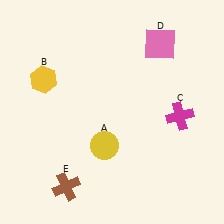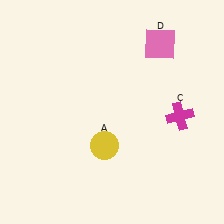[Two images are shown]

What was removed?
The brown cross (E), the yellow hexagon (B) were removed in Image 2.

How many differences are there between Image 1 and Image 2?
There are 2 differences between the two images.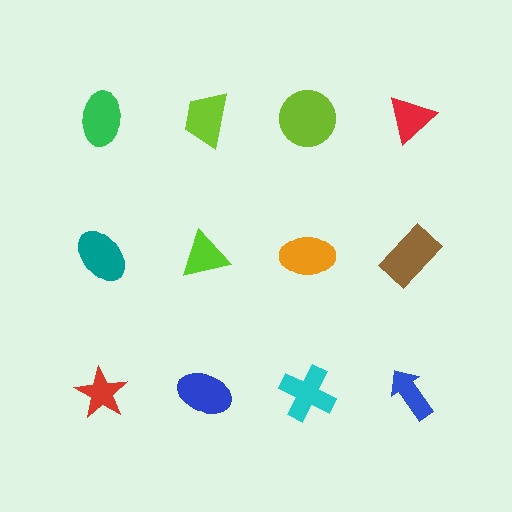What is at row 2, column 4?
A brown rectangle.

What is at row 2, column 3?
An orange ellipse.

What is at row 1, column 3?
A lime circle.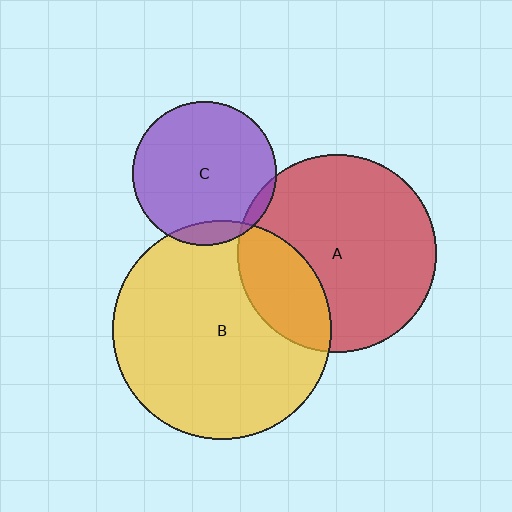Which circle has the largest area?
Circle B (yellow).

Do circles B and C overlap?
Yes.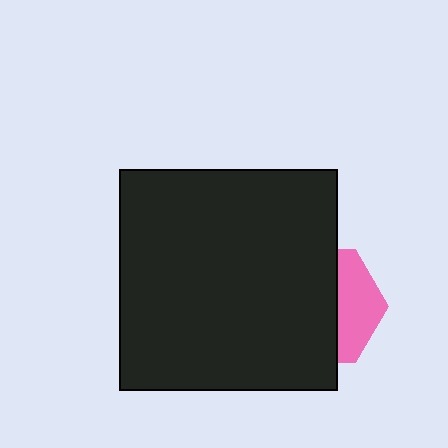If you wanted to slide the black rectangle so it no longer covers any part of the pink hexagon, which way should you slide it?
Slide it left — that is the most direct way to separate the two shapes.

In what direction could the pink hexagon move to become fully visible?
The pink hexagon could move right. That would shift it out from behind the black rectangle entirely.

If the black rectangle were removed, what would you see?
You would see the complete pink hexagon.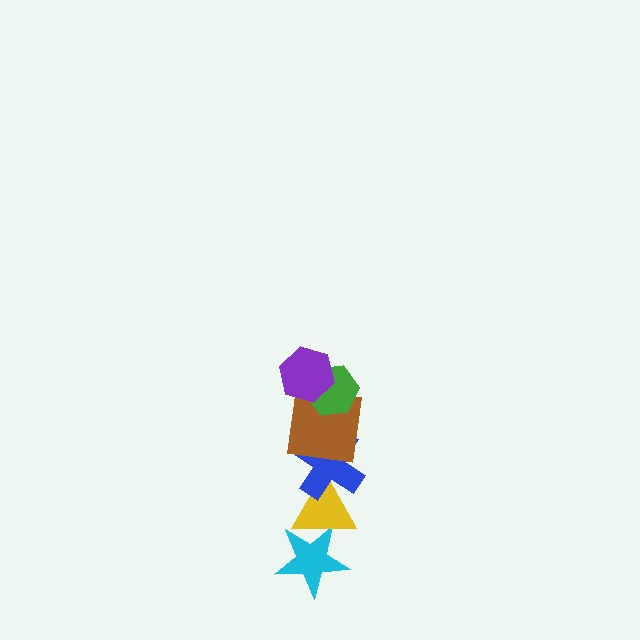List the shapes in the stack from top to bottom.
From top to bottom: the purple hexagon, the green hexagon, the brown square, the blue cross, the yellow triangle, the cyan star.